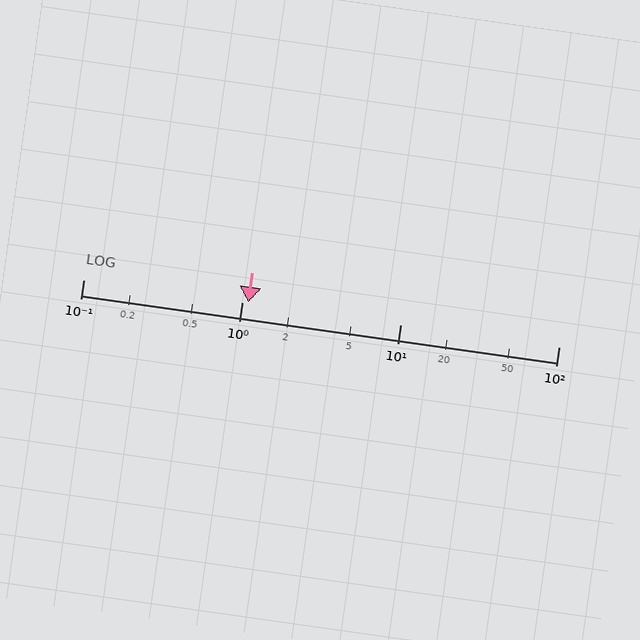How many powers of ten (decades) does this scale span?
The scale spans 3 decades, from 0.1 to 100.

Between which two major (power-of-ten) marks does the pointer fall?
The pointer is between 1 and 10.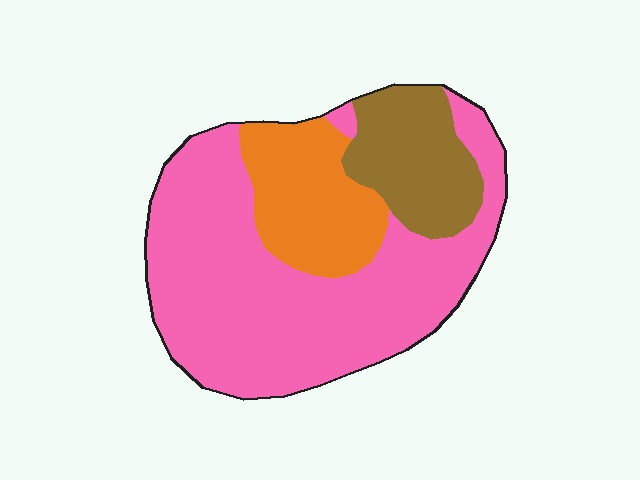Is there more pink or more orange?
Pink.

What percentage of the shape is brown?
Brown covers roughly 20% of the shape.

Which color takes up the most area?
Pink, at roughly 65%.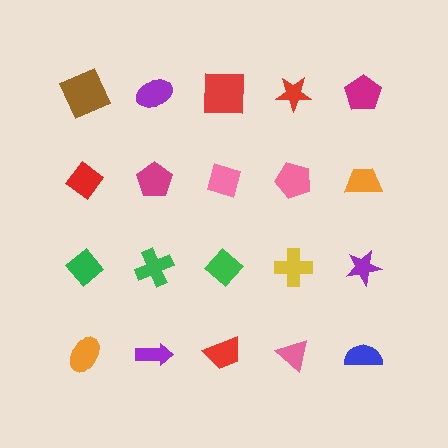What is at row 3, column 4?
A yellow cross.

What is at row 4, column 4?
A pink triangle.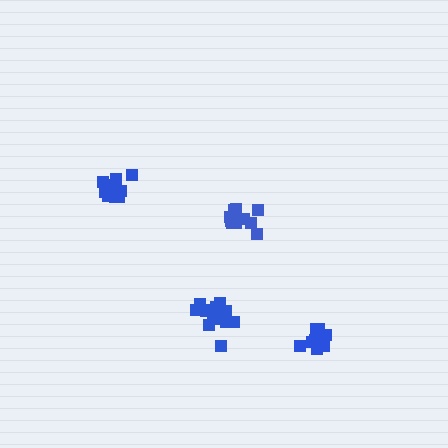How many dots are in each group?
Group 1: 11 dots, Group 2: 10 dots, Group 3: 14 dots, Group 4: 10 dots (45 total).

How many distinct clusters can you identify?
There are 4 distinct clusters.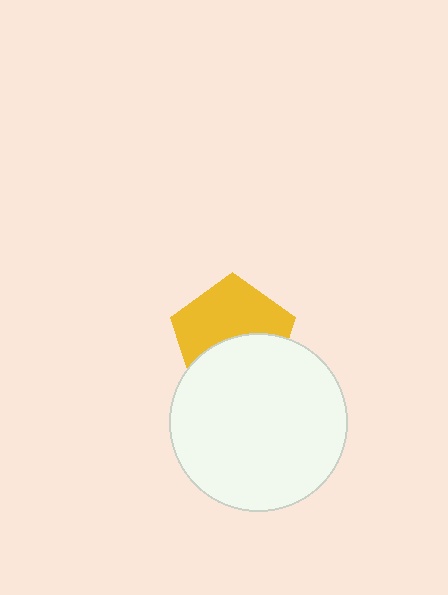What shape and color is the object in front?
The object in front is a white circle.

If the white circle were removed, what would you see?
You would see the complete yellow pentagon.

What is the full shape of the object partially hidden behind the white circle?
The partially hidden object is a yellow pentagon.